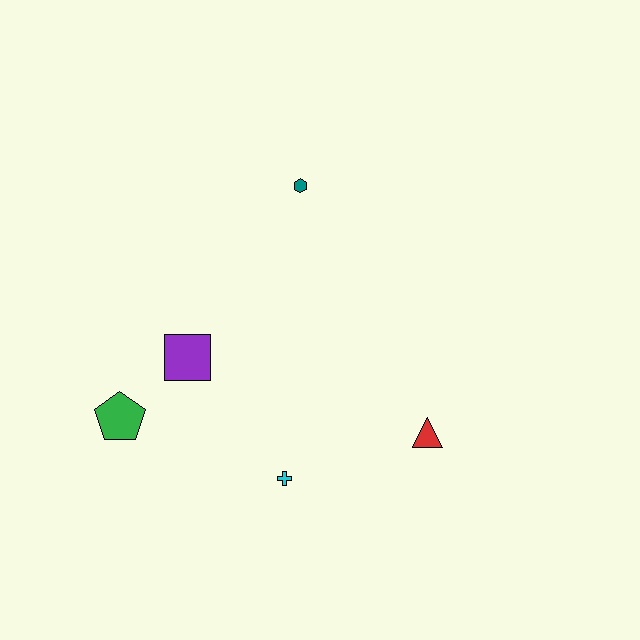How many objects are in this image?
There are 5 objects.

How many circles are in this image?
There are no circles.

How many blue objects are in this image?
There are no blue objects.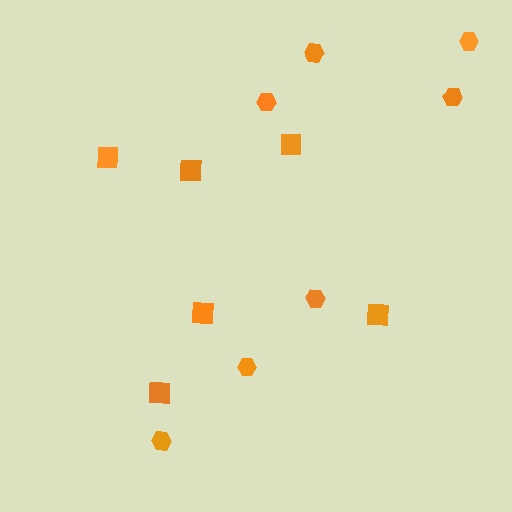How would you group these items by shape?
There are 2 groups: one group of hexagons (7) and one group of squares (6).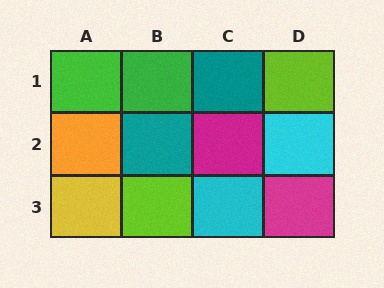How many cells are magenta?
2 cells are magenta.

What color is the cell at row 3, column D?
Magenta.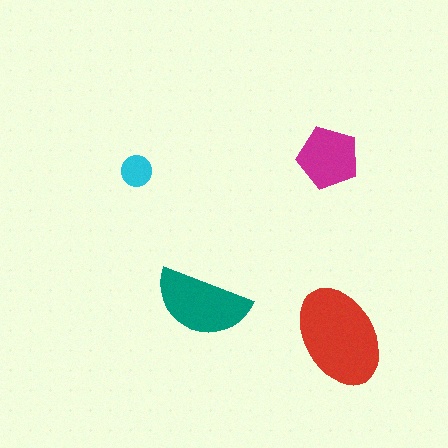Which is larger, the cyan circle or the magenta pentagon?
The magenta pentagon.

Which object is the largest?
The red ellipse.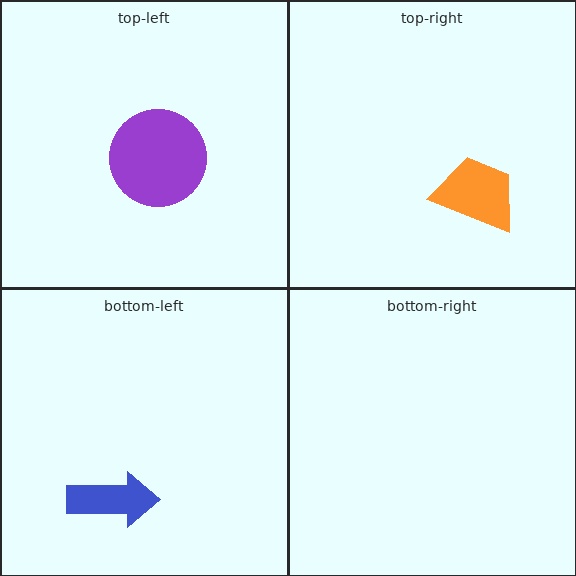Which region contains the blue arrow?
The bottom-left region.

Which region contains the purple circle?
The top-left region.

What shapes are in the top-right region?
The orange trapezoid.